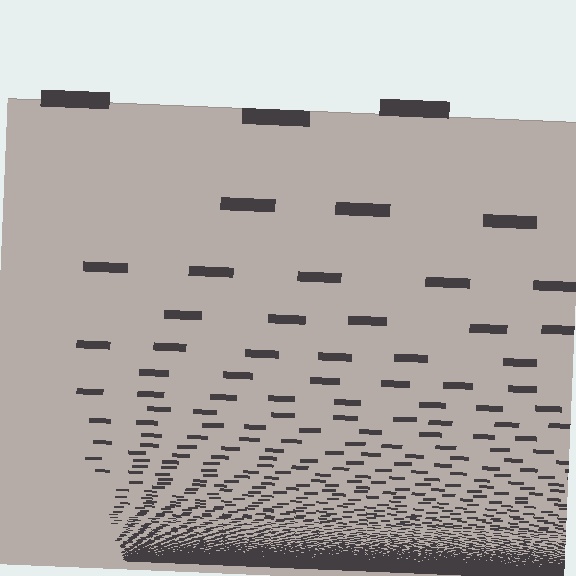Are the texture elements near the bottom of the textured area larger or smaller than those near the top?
Smaller. The gradient is inverted — elements near the bottom are smaller and denser.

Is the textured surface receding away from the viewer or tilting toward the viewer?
The surface appears to tilt toward the viewer. Texture elements get larger and sparser toward the top.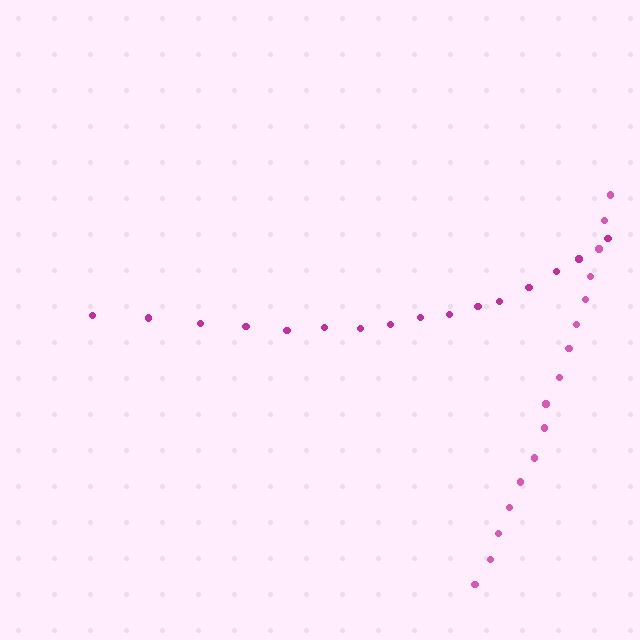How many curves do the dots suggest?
There are 2 distinct paths.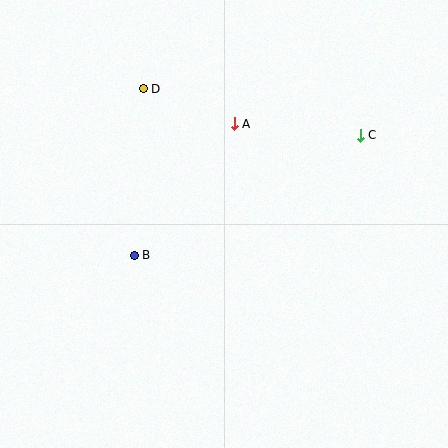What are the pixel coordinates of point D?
Point D is at (143, 89).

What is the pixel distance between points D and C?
The distance between D and C is 222 pixels.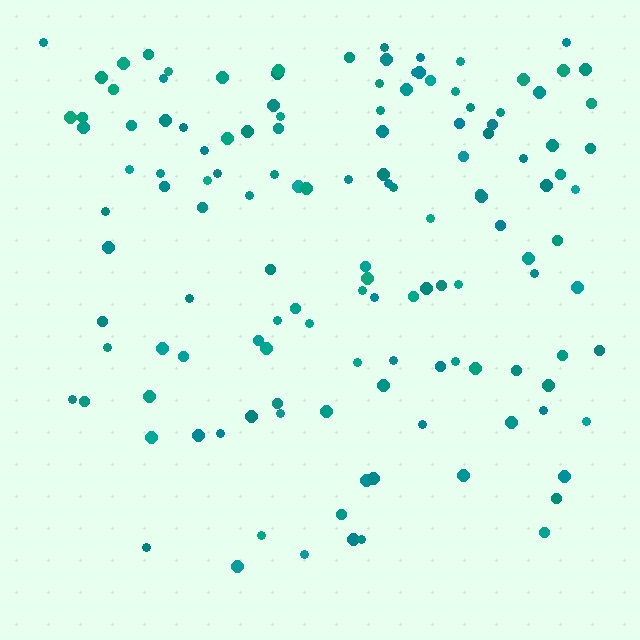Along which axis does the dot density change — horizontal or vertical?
Vertical.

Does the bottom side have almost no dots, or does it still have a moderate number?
Still a moderate number, just noticeably fewer than the top.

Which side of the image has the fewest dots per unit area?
The bottom.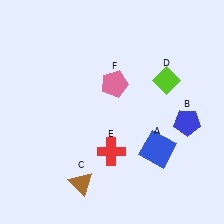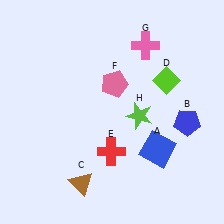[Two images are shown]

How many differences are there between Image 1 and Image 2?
There are 2 differences between the two images.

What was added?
A pink cross (G), a lime star (H) were added in Image 2.